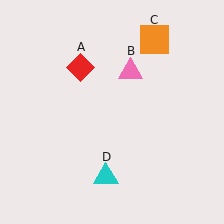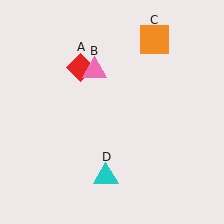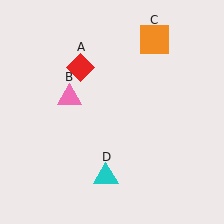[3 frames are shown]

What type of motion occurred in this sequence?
The pink triangle (object B) rotated counterclockwise around the center of the scene.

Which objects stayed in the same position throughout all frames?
Red diamond (object A) and orange square (object C) and cyan triangle (object D) remained stationary.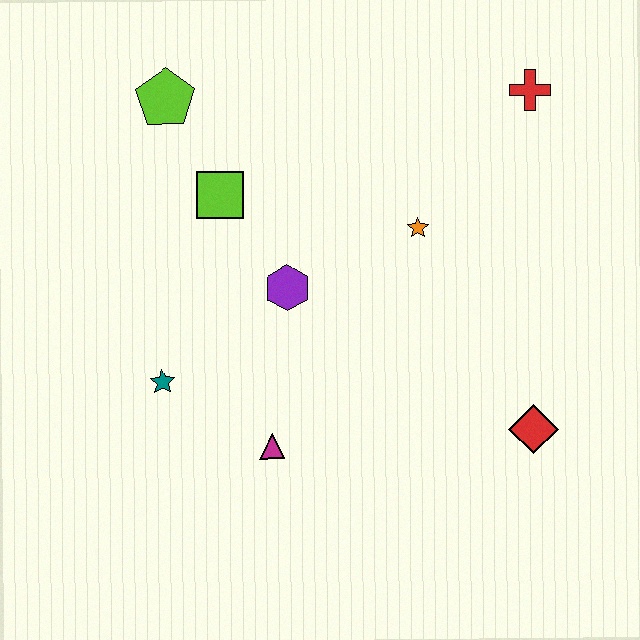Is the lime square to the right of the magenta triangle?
No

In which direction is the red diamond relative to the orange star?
The red diamond is below the orange star.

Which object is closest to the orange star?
The purple hexagon is closest to the orange star.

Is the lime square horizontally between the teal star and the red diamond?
Yes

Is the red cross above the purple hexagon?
Yes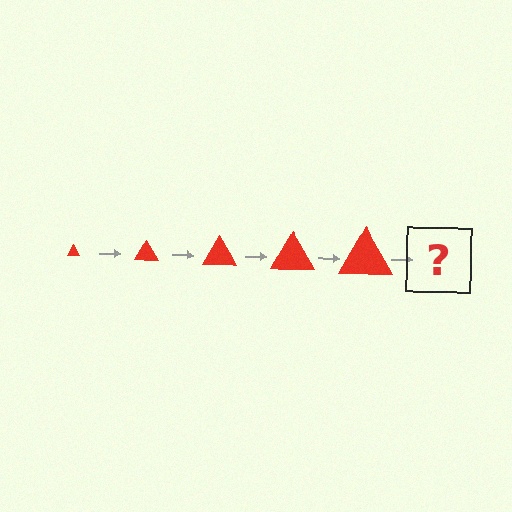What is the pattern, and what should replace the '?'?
The pattern is that the triangle gets progressively larger each step. The '?' should be a red triangle, larger than the previous one.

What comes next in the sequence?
The next element should be a red triangle, larger than the previous one.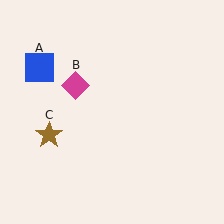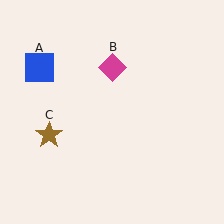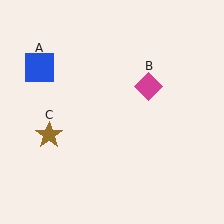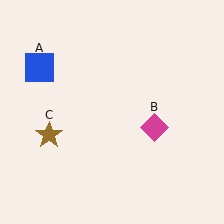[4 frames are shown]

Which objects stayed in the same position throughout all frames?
Blue square (object A) and brown star (object C) remained stationary.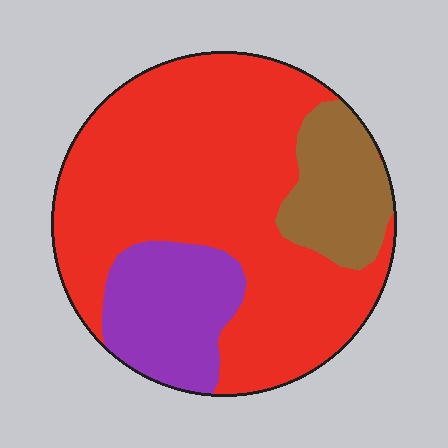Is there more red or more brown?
Red.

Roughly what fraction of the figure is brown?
Brown takes up about one sixth (1/6) of the figure.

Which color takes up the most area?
Red, at roughly 65%.